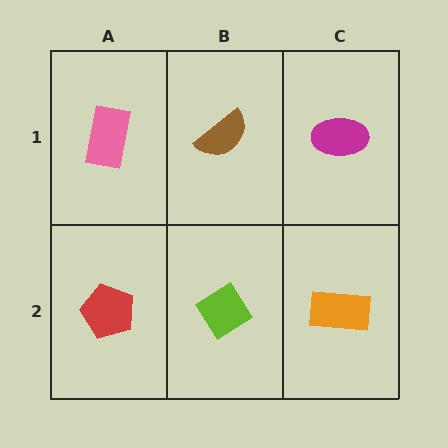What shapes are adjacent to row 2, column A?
A pink rectangle (row 1, column A), a lime diamond (row 2, column B).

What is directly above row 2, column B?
A brown semicircle.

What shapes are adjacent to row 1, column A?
A red pentagon (row 2, column A), a brown semicircle (row 1, column B).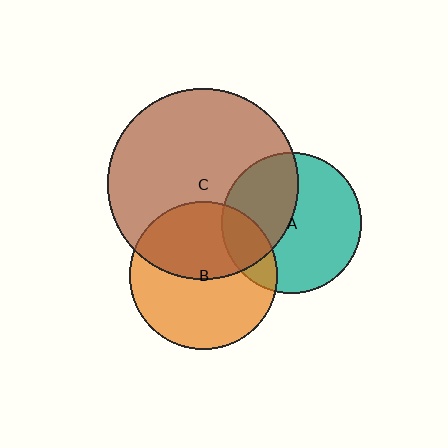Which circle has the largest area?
Circle C (brown).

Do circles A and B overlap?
Yes.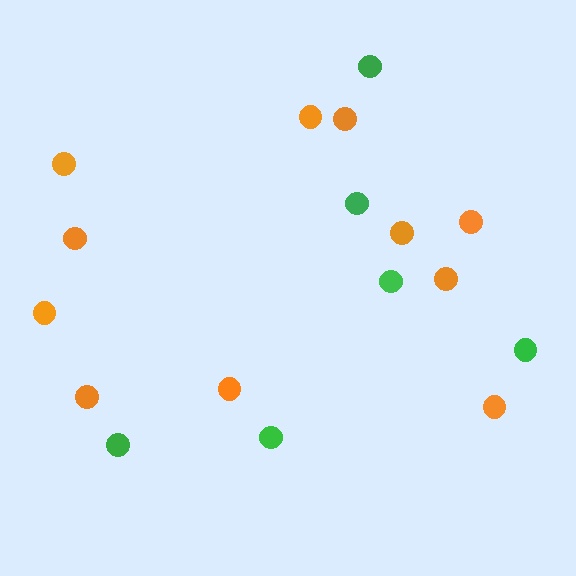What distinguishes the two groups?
There are 2 groups: one group of orange circles (11) and one group of green circles (6).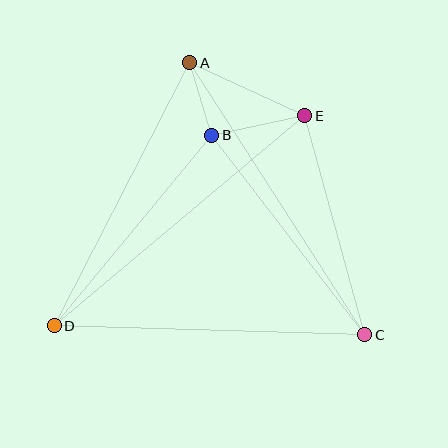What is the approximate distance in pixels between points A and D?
The distance between A and D is approximately 296 pixels.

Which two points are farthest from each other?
Points D and E are farthest from each other.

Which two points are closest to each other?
Points A and B are closest to each other.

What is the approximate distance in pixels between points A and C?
The distance between A and C is approximately 323 pixels.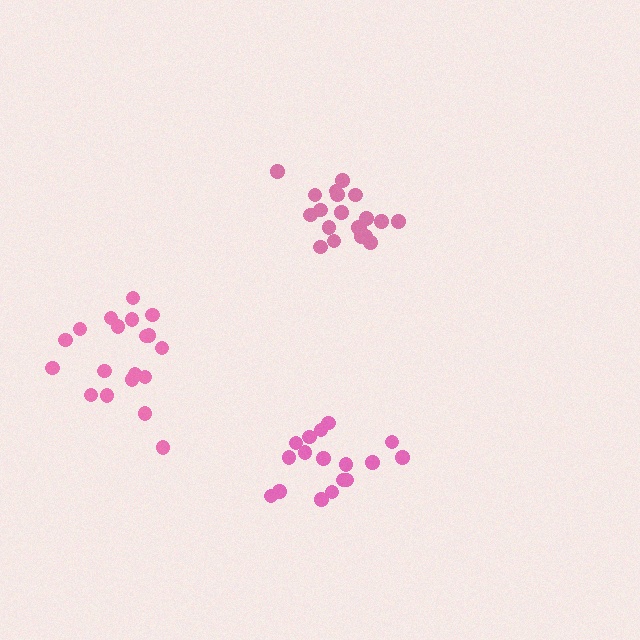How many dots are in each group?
Group 1: 19 dots, Group 2: 17 dots, Group 3: 20 dots (56 total).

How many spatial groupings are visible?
There are 3 spatial groupings.